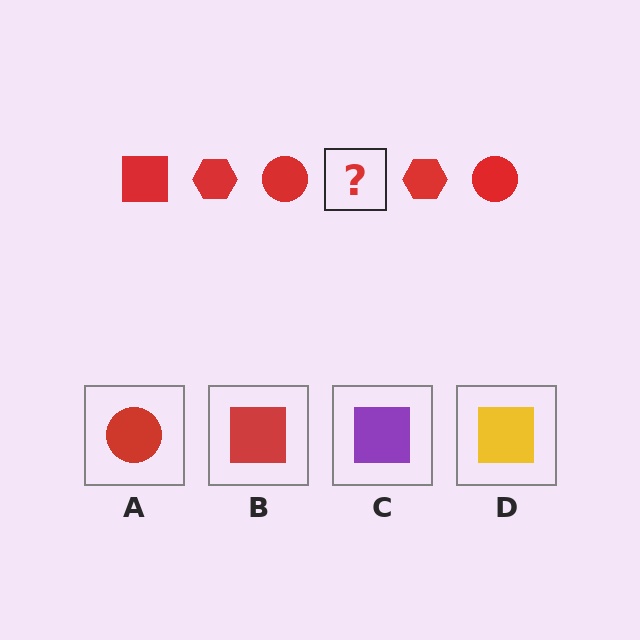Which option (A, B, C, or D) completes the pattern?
B.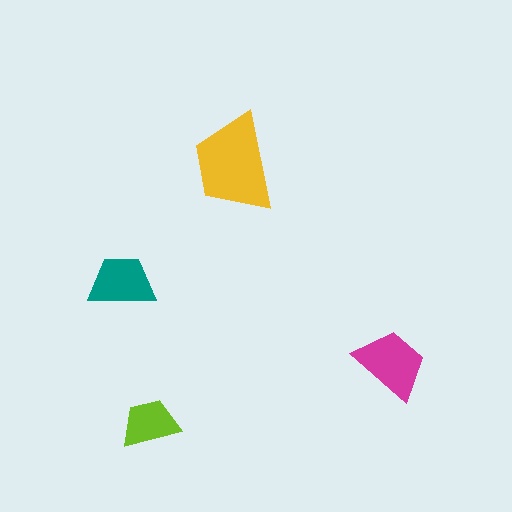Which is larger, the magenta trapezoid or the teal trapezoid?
The magenta one.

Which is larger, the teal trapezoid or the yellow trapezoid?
The yellow one.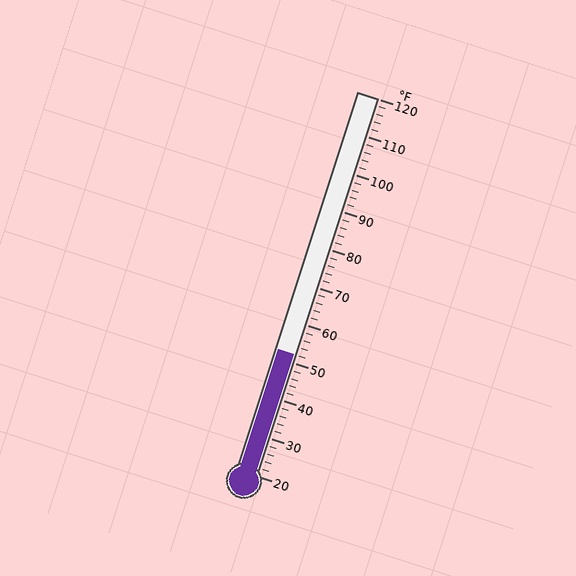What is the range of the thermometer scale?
The thermometer scale ranges from 20°F to 120°F.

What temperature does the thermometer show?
The thermometer shows approximately 52°F.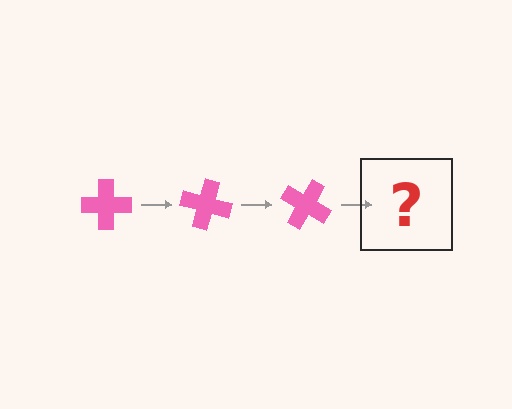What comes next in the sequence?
The next element should be a pink cross rotated 45 degrees.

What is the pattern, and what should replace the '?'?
The pattern is that the cross rotates 15 degrees each step. The '?' should be a pink cross rotated 45 degrees.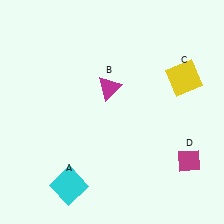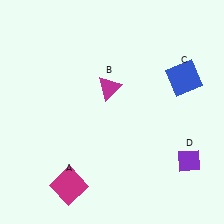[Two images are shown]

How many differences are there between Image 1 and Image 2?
There are 3 differences between the two images.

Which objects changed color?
A changed from cyan to magenta. C changed from yellow to blue. D changed from magenta to purple.